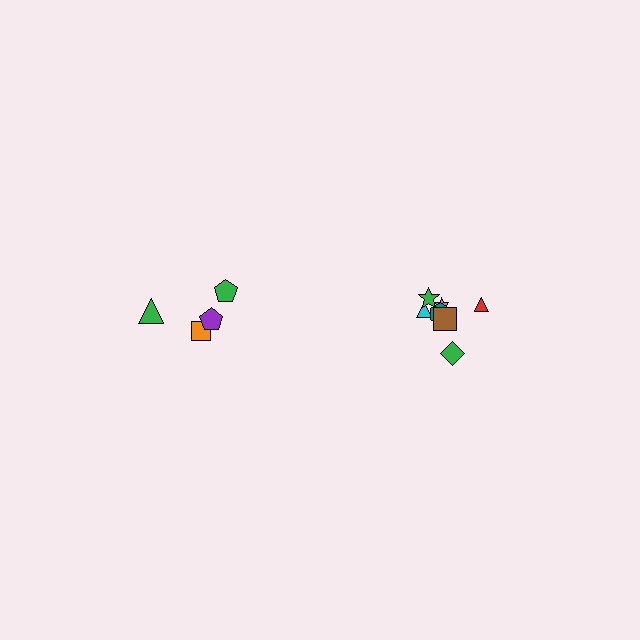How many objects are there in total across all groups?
There are 11 objects.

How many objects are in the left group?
There are 4 objects.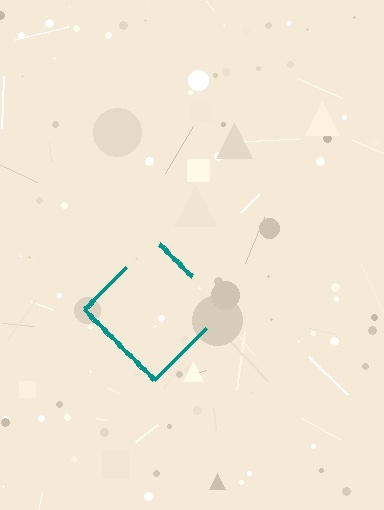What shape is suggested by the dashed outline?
The dashed outline suggests a diamond.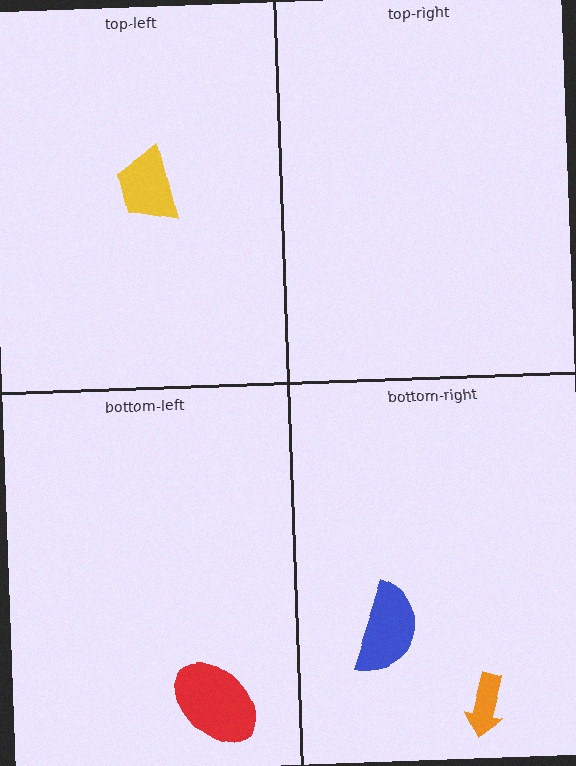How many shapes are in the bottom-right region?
2.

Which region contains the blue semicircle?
The bottom-right region.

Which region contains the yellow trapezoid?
The top-left region.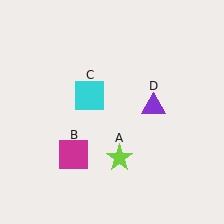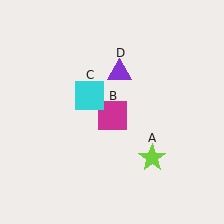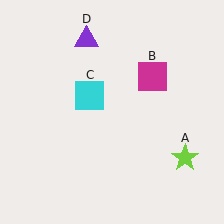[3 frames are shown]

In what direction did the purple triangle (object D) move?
The purple triangle (object D) moved up and to the left.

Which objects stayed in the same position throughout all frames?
Cyan square (object C) remained stationary.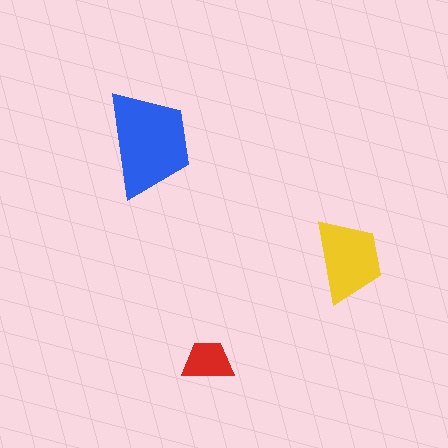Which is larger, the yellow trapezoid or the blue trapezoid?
The blue one.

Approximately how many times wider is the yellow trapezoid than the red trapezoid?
About 1.5 times wider.